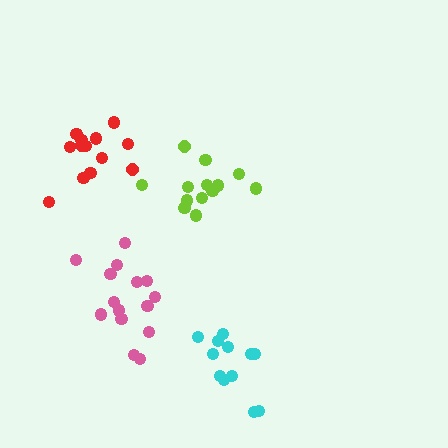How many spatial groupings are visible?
There are 4 spatial groupings.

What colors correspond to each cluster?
The clusters are colored: lime, cyan, red, pink.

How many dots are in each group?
Group 1: 13 dots, Group 2: 12 dots, Group 3: 13 dots, Group 4: 15 dots (53 total).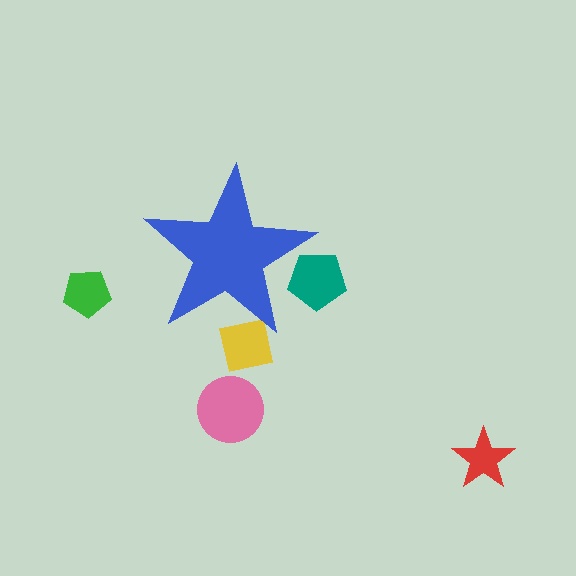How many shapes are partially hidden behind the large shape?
2 shapes are partially hidden.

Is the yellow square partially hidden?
Yes, the yellow square is partially hidden behind the blue star.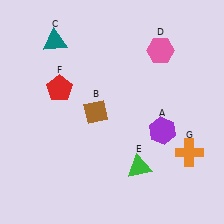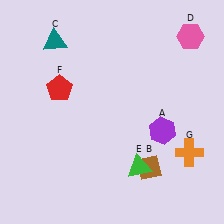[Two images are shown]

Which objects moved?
The objects that moved are: the brown diamond (B), the pink hexagon (D).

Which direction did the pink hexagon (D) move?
The pink hexagon (D) moved right.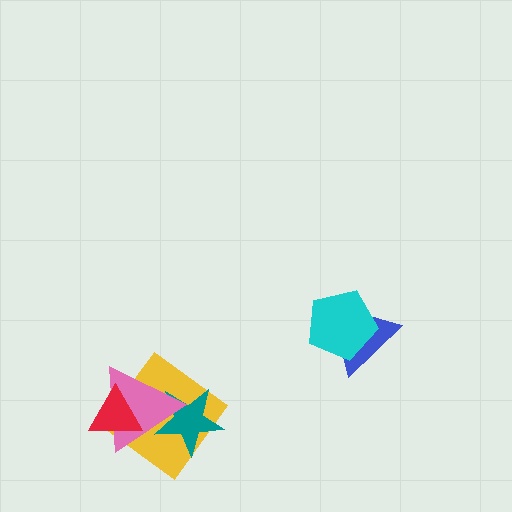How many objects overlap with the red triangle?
2 objects overlap with the red triangle.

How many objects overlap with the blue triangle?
1 object overlaps with the blue triangle.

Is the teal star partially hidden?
Yes, it is partially covered by another shape.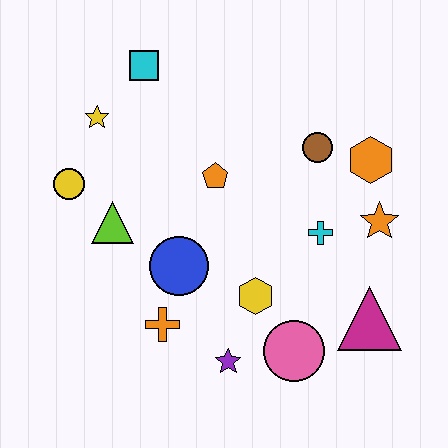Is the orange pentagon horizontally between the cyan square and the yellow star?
No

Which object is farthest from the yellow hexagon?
The cyan square is farthest from the yellow hexagon.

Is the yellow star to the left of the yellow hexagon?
Yes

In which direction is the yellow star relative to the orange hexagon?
The yellow star is to the left of the orange hexagon.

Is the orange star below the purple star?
No